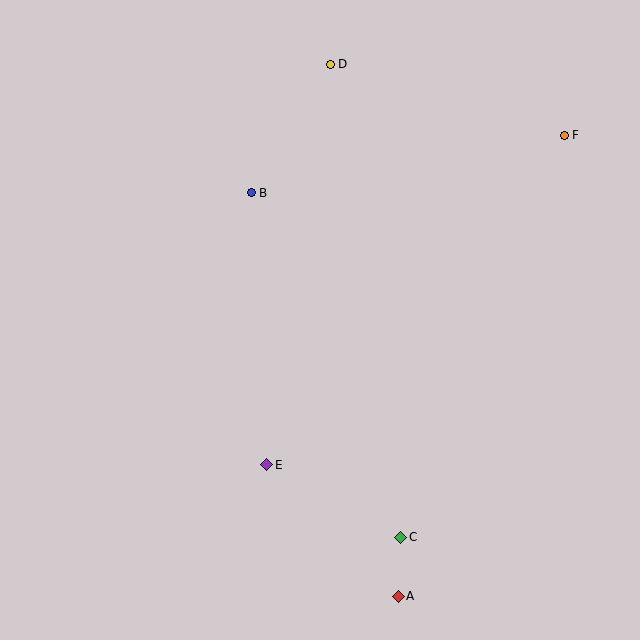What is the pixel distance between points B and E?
The distance between B and E is 273 pixels.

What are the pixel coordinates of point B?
Point B is at (251, 193).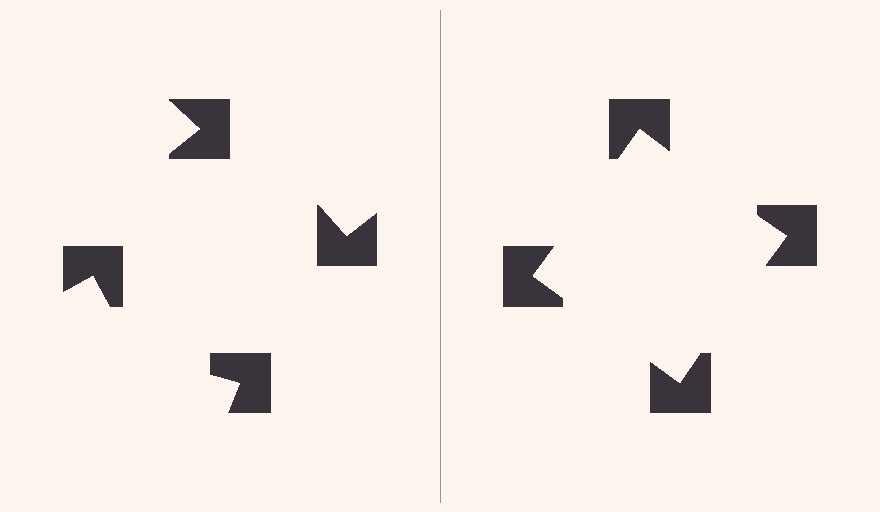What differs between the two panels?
The notched squares are positioned identically on both sides; only the wedge orientations differ. On the right they align to a square; on the left they are misaligned.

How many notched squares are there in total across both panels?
8 — 4 on each side.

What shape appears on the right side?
An illusory square.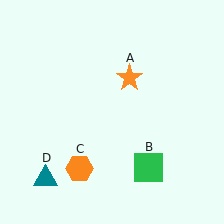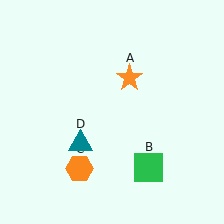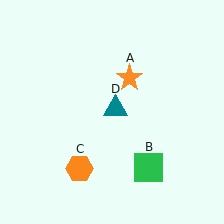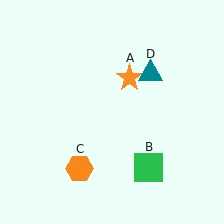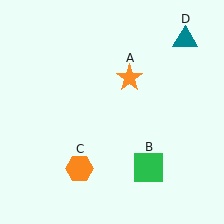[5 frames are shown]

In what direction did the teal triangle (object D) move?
The teal triangle (object D) moved up and to the right.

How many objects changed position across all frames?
1 object changed position: teal triangle (object D).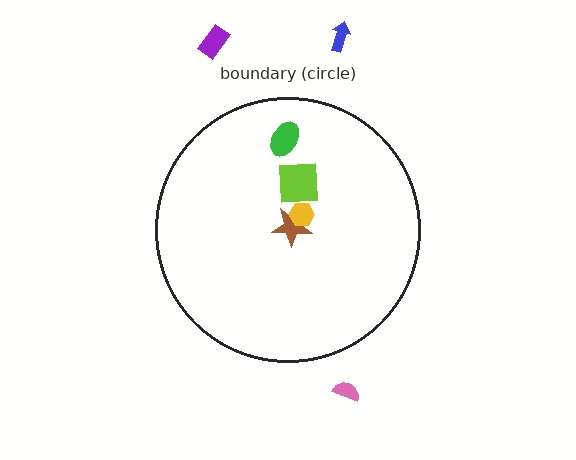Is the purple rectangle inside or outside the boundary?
Outside.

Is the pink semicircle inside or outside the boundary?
Outside.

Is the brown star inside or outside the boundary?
Inside.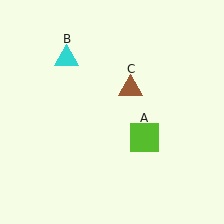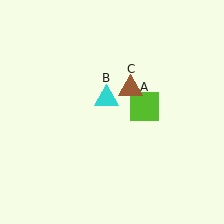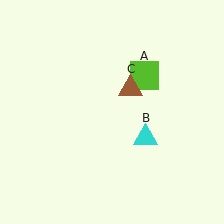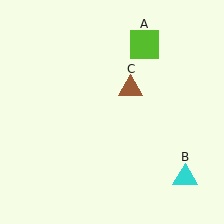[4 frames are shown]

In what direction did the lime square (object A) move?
The lime square (object A) moved up.